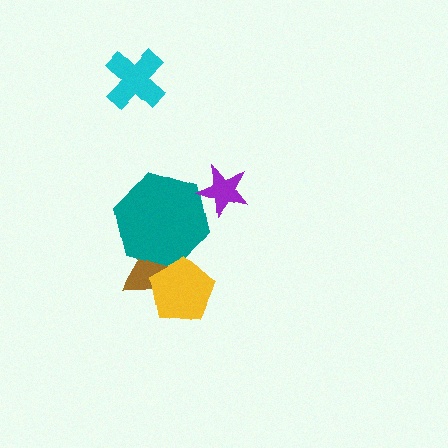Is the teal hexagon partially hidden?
Yes, it is partially covered by another shape.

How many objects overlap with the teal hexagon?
3 objects overlap with the teal hexagon.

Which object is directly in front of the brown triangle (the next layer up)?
The teal hexagon is directly in front of the brown triangle.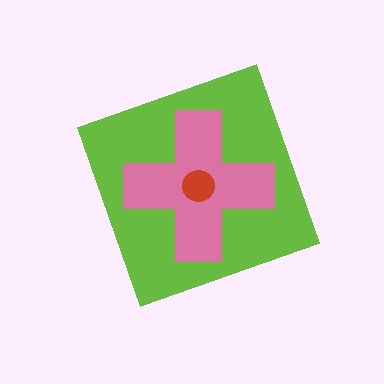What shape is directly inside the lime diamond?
The pink cross.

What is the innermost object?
The red circle.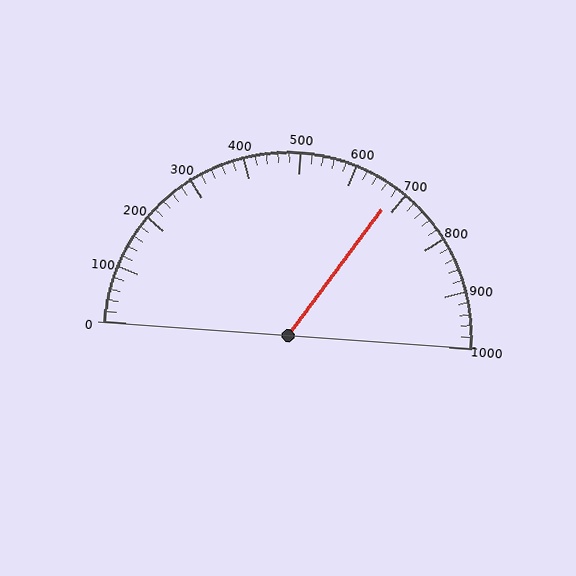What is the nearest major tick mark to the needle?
The nearest major tick mark is 700.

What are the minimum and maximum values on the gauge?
The gauge ranges from 0 to 1000.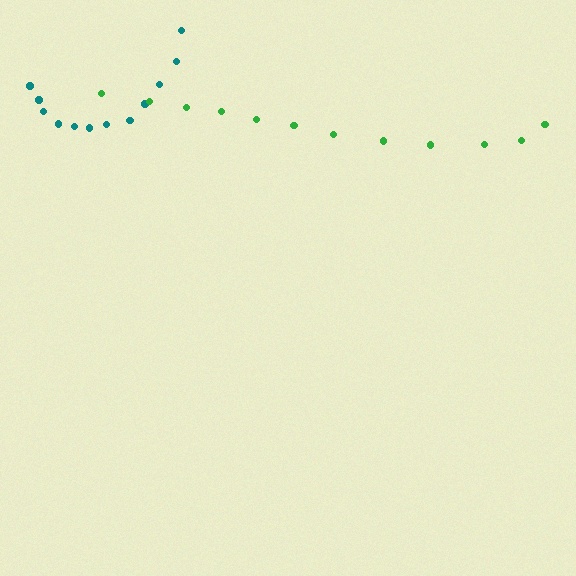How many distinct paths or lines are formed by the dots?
There are 2 distinct paths.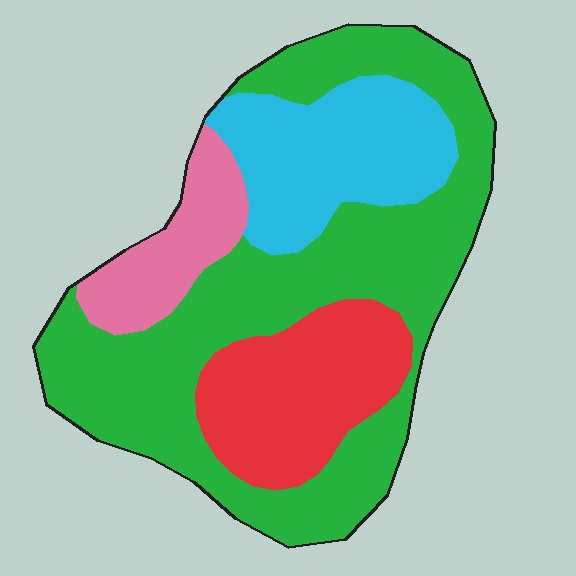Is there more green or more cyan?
Green.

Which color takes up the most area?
Green, at roughly 50%.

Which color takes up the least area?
Pink, at roughly 10%.